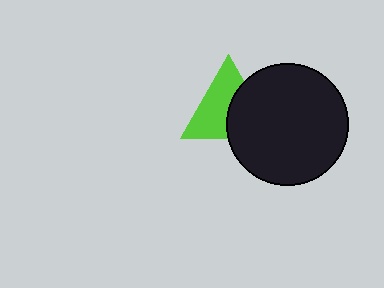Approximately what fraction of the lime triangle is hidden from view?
Roughly 42% of the lime triangle is hidden behind the black circle.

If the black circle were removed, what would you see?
You would see the complete lime triangle.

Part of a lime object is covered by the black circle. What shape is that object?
It is a triangle.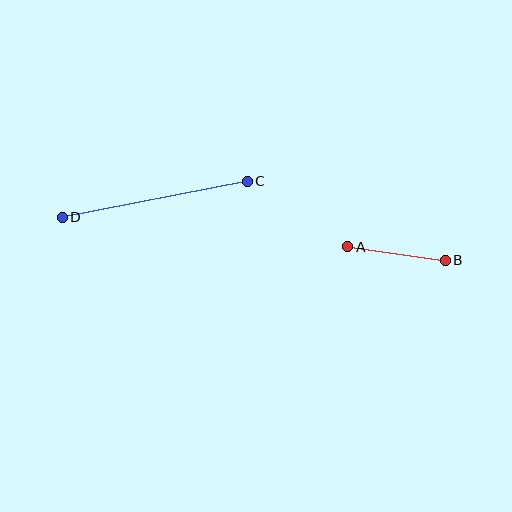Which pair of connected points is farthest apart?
Points C and D are farthest apart.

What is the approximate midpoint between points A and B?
The midpoint is at approximately (397, 254) pixels.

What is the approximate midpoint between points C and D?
The midpoint is at approximately (155, 200) pixels.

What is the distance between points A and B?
The distance is approximately 98 pixels.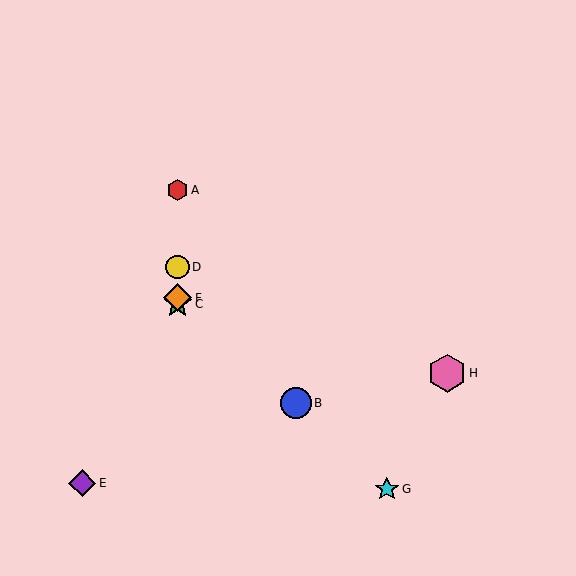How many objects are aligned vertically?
4 objects (A, C, D, F) are aligned vertically.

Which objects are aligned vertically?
Objects A, C, D, F are aligned vertically.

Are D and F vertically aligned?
Yes, both are at x≈178.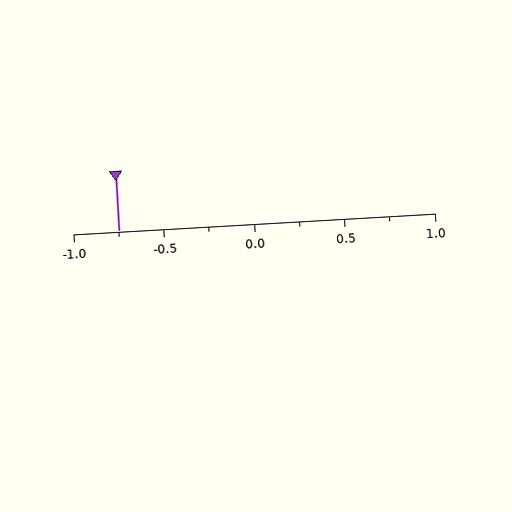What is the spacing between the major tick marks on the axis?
The major ticks are spaced 0.5 apart.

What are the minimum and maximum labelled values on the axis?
The axis runs from -1.0 to 1.0.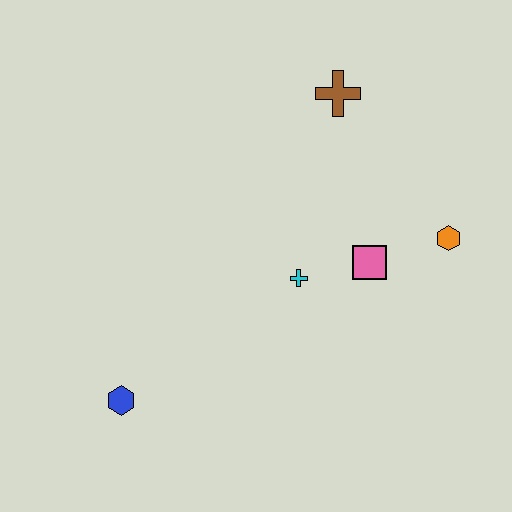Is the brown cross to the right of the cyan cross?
Yes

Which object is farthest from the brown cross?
The blue hexagon is farthest from the brown cross.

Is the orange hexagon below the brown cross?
Yes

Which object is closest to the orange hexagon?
The pink square is closest to the orange hexagon.